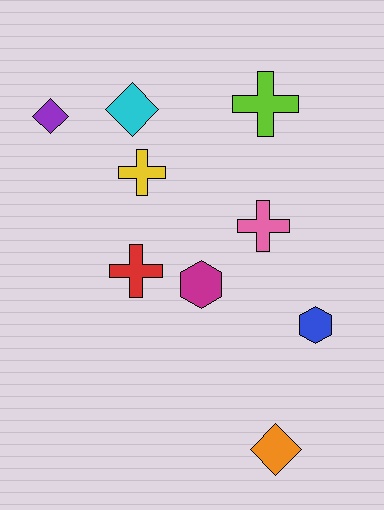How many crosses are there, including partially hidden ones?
There are 4 crosses.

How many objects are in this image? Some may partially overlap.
There are 9 objects.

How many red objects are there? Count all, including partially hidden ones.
There is 1 red object.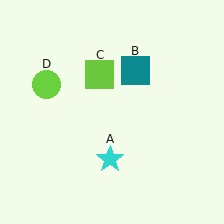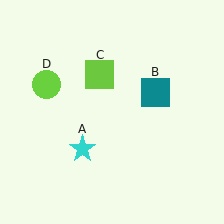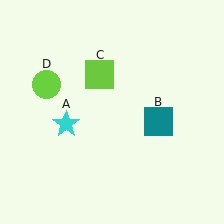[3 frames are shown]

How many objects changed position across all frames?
2 objects changed position: cyan star (object A), teal square (object B).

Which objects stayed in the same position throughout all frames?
Lime square (object C) and lime circle (object D) remained stationary.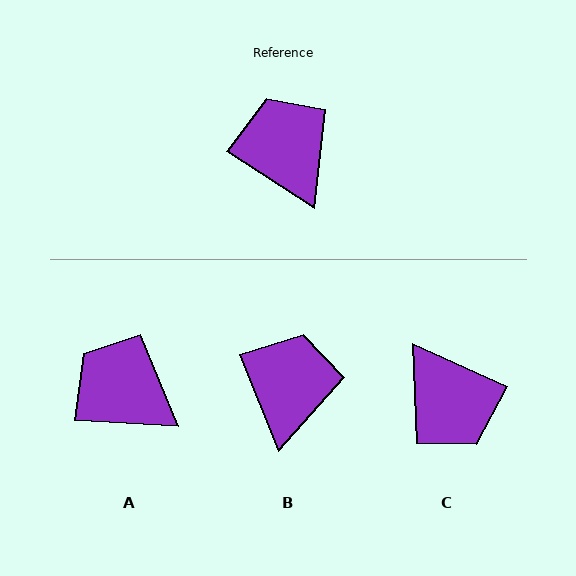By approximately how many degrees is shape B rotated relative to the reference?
Approximately 35 degrees clockwise.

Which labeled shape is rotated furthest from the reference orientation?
C, about 171 degrees away.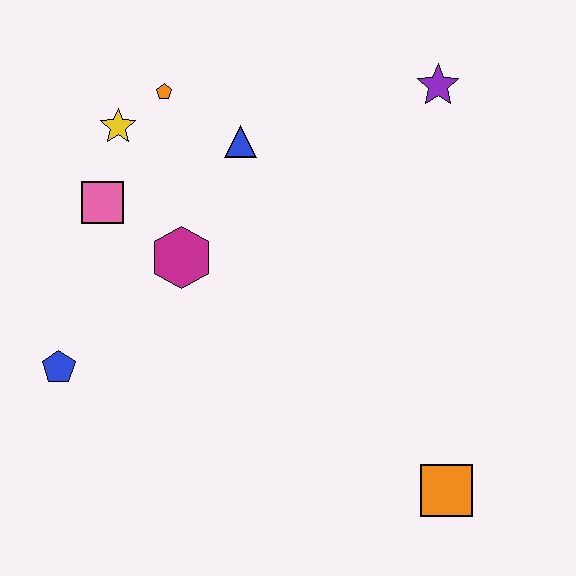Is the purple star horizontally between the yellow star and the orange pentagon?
No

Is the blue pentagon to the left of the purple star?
Yes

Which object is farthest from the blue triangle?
The orange square is farthest from the blue triangle.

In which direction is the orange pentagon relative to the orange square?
The orange pentagon is above the orange square.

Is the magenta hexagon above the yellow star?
No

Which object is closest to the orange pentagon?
The yellow star is closest to the orange pentagon.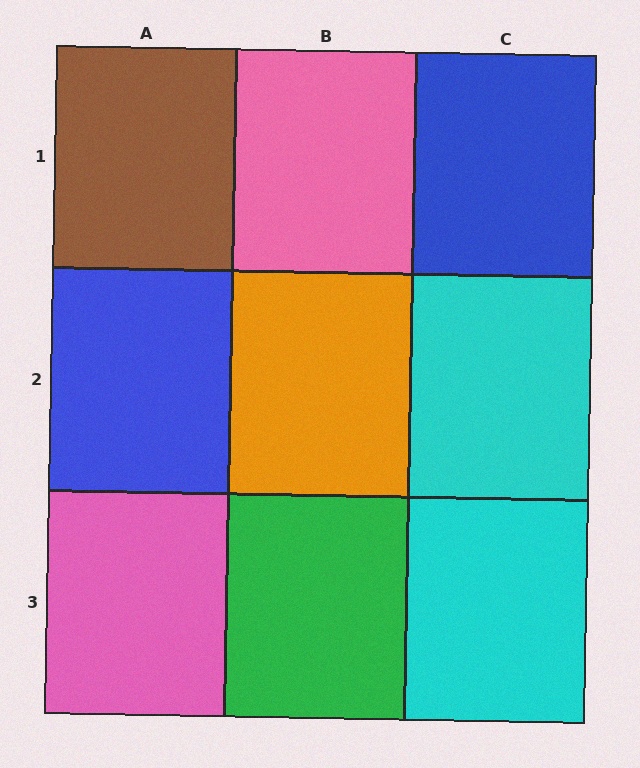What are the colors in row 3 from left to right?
Pink, green, cyan.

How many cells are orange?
1 cell is orange.